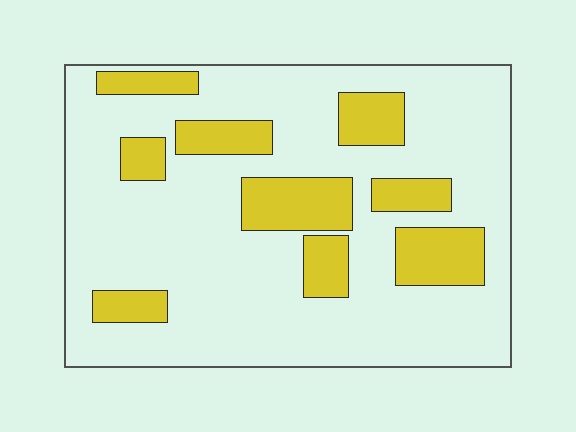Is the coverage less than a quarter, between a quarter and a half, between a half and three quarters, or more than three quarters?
Less than a quarter.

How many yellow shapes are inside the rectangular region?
9.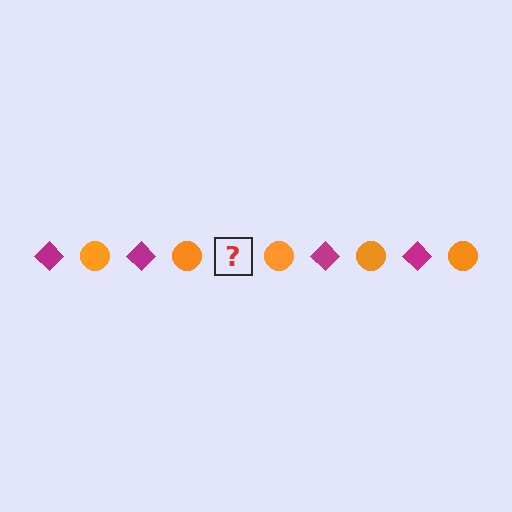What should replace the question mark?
The question mark should be replaced with a magenta diamond.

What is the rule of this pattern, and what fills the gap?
The rule is that the pattern alternates between magenta diamond and orange circle. The gap should be filled with a magenta diamond.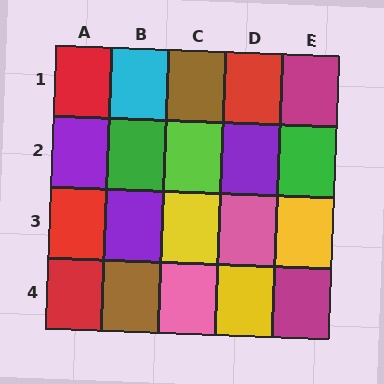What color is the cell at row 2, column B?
Green.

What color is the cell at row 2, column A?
Purple.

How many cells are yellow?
3 cells are yellow.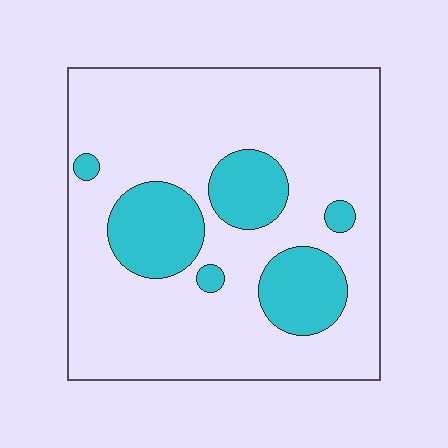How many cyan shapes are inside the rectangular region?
6.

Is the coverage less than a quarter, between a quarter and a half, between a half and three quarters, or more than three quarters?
Less than a quarter.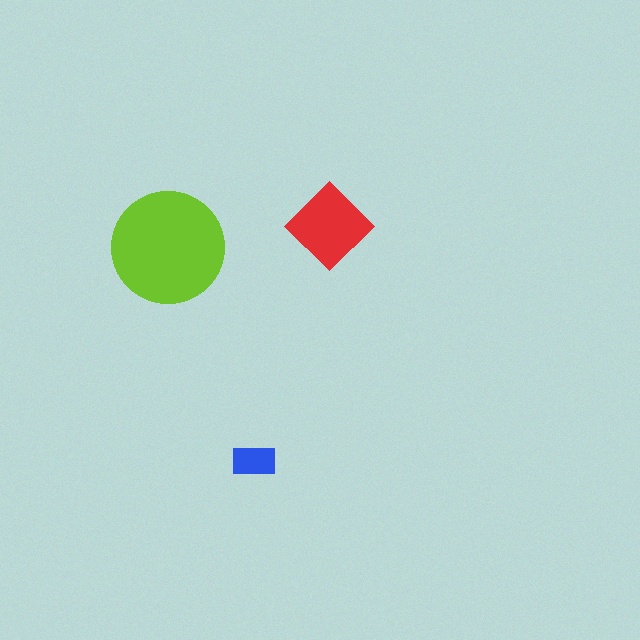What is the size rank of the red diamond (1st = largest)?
2nd.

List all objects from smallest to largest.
The blue rectangle, the red diamond, the lime circle.